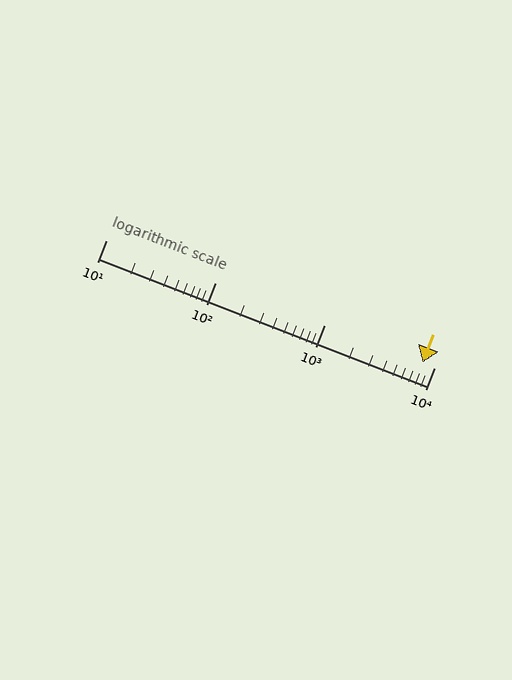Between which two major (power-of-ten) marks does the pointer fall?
The pointer is between 1000 and 10000.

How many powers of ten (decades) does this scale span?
The scale spans 3 decades, from 10 to 10000.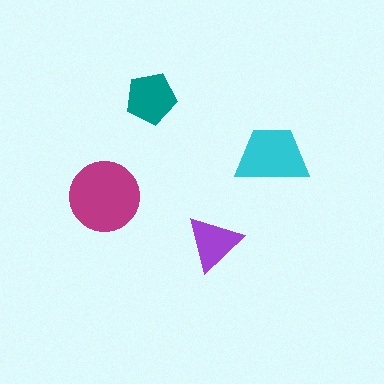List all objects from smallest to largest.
The purple triangle, the teal pentagon, the cyan trapezoid, the magenta circle.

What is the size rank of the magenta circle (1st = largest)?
1st.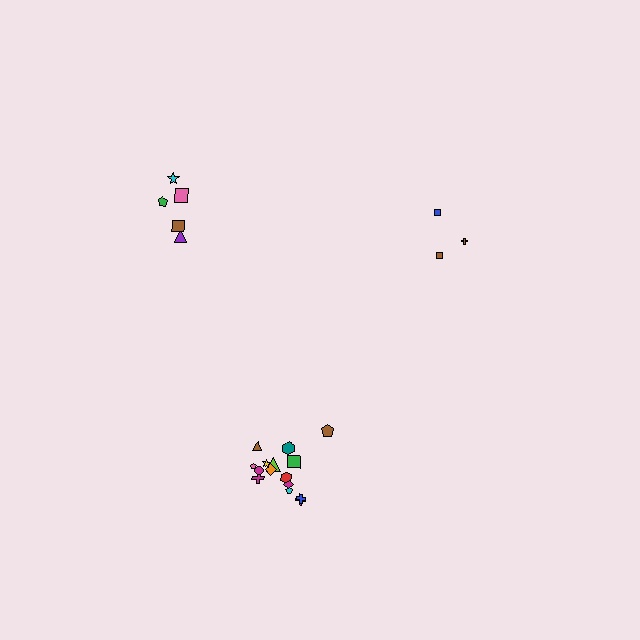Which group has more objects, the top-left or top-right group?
The top-left group.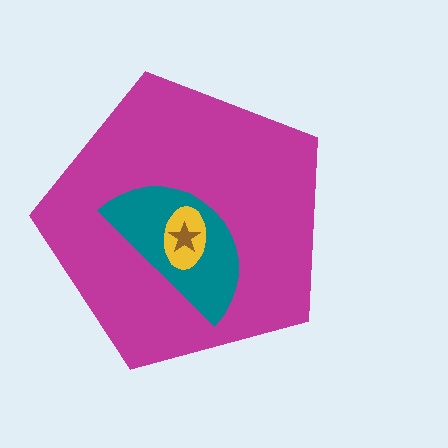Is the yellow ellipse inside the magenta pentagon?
Yes.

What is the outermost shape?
The magenta pentagon.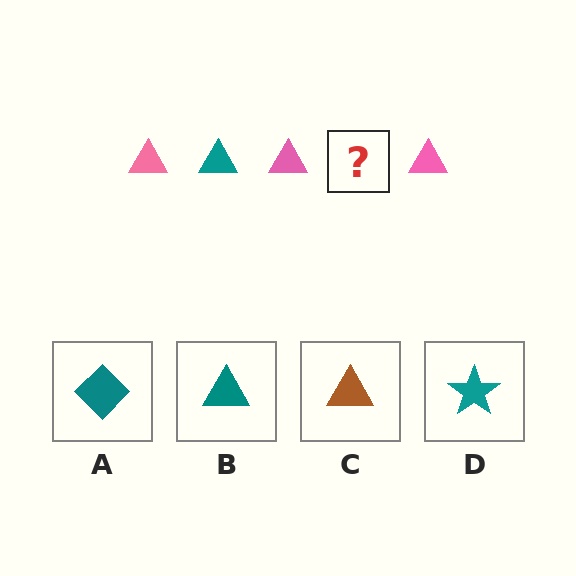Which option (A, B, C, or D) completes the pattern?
B.